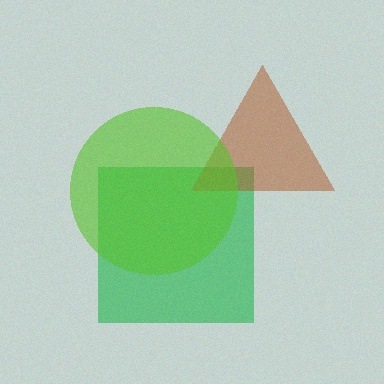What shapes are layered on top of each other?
The layered shapes are: a green square, a brown triangle, a lime circle.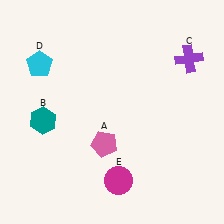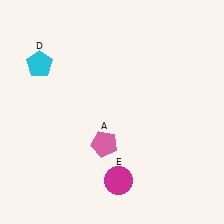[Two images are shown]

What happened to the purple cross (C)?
The purple cross (C) was removed in Image 2. It was in the top-right area of Image 1.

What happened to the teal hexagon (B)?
The teal hexagon (B) was removed in Image 2. It was in the bottom-left area of Image 1.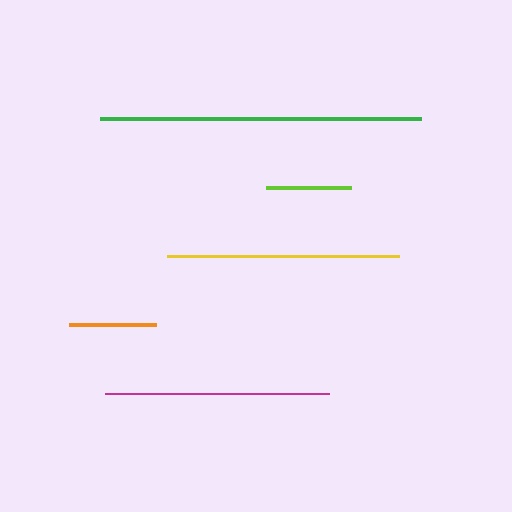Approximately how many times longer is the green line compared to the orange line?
The green line is approximately 3.7 times the length of the orange line.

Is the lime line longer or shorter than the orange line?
The orange line is longer than the lime line.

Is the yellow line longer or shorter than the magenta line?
The yellow line is longer than the magenta line.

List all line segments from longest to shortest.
From longest to shortest: green, yellow, magenta, orange, lime.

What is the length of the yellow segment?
The yellow segment is approximately 232 pixels long.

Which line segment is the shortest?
The lime line is the shortest at approximately 84 pixels.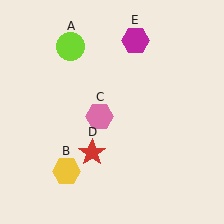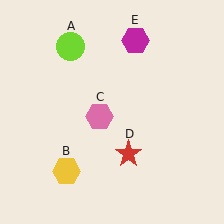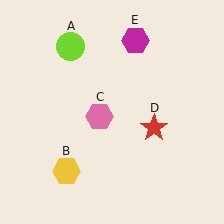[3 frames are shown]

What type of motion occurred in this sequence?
The red star (object D) rotated counterclockwise around the center of the scene.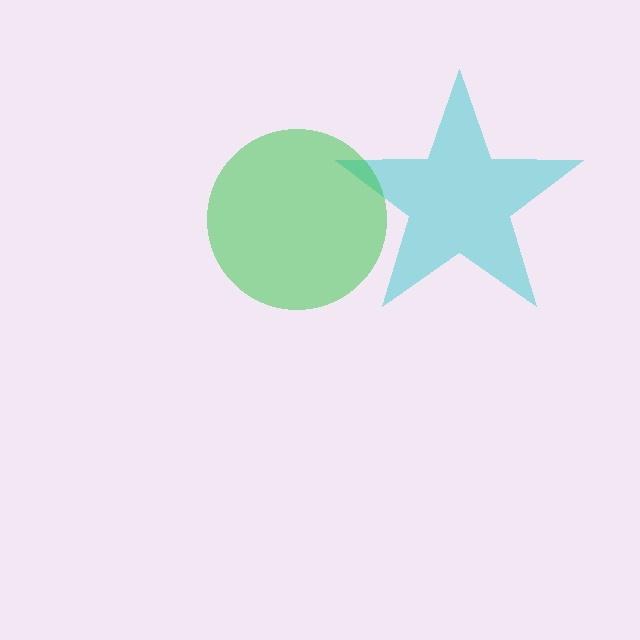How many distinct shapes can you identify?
There are 2 distinct shapes: a cyan star, a green circle.